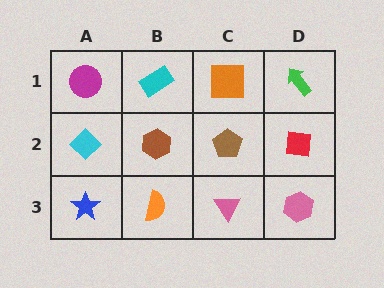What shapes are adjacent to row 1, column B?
A brown hexagon (row 2, column B), a magenta circle (row 1, column A), an orange square (row 1, column C).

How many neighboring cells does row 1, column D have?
2.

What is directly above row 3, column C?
A brown pentagon.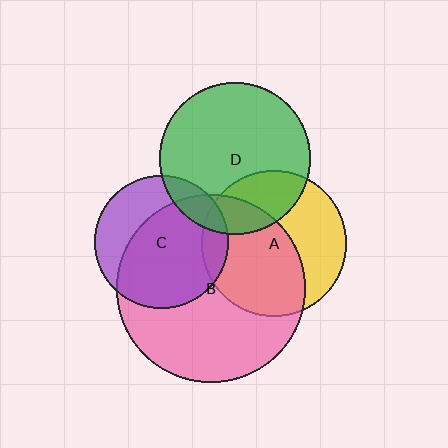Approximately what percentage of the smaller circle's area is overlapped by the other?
Approximately 15%.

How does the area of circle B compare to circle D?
Approximately 1.5 times.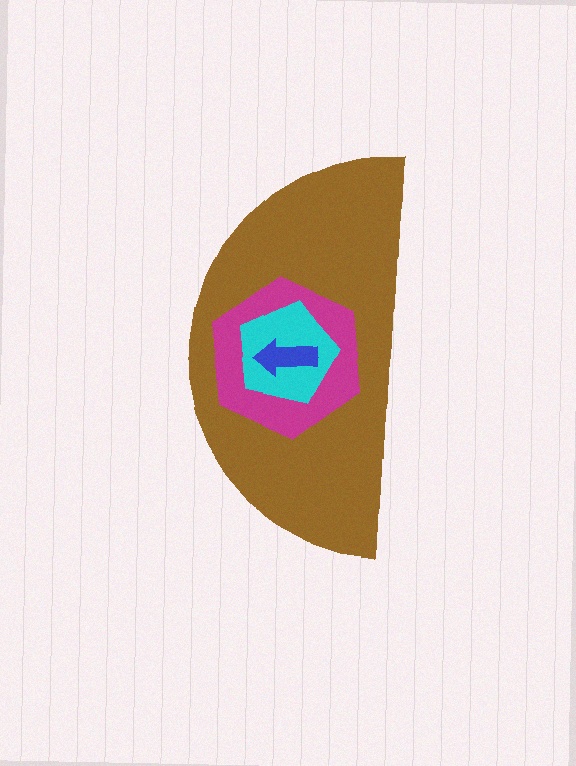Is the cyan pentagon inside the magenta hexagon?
Yes.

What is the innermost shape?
The blue arrow.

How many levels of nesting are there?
4.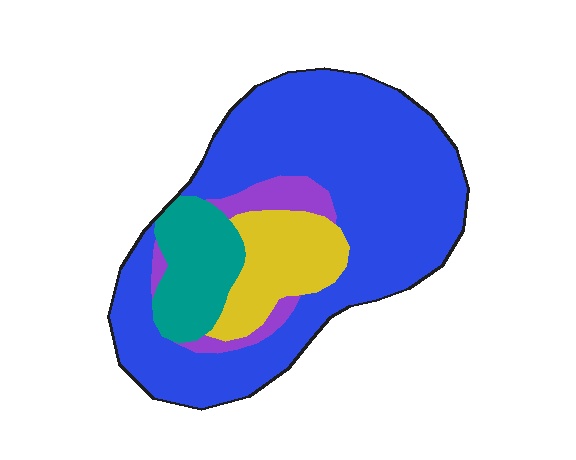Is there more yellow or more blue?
Blue.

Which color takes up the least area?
Purple, at roughly 5%.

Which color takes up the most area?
Blue, at roughly 65%.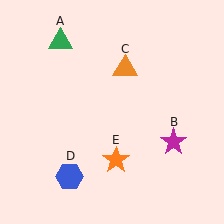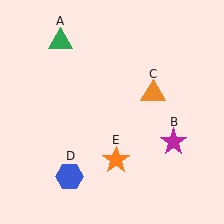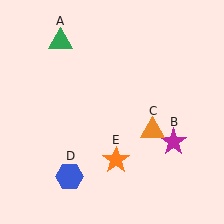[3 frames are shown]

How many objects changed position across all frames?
1 object changed position: orange triangle (object C).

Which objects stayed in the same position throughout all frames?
Green triangle (object A) and magenta star (object B) and blue hexagon (object D) and orange star (object E) remained stationary.